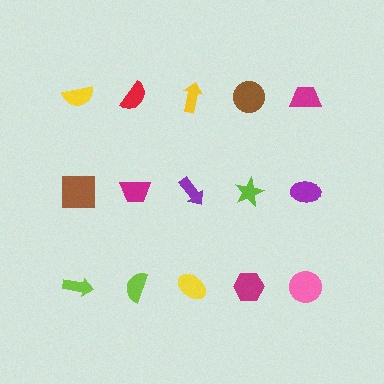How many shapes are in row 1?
5 shapes.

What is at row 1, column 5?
A magenta trapezoid.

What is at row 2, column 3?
A purple arrow.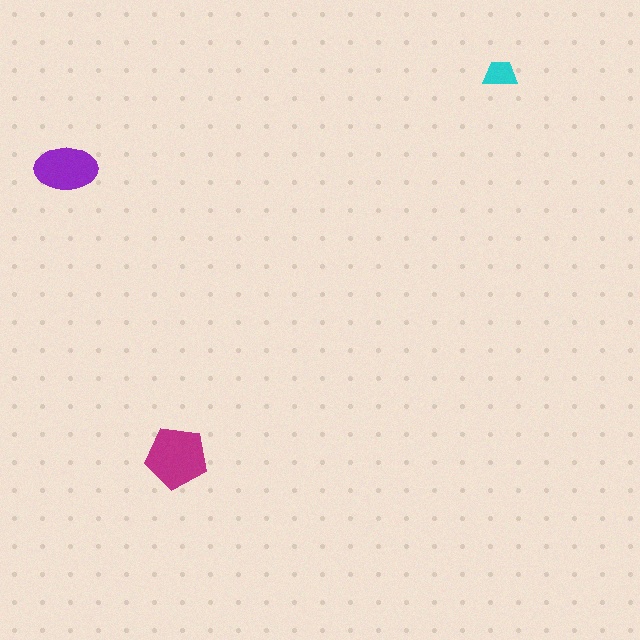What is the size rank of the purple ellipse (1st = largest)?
2nd.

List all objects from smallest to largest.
The cyan trapezoid, the purple ellipse, the magenta pentagon.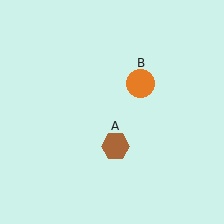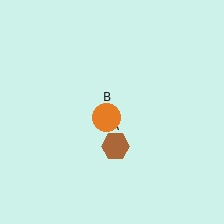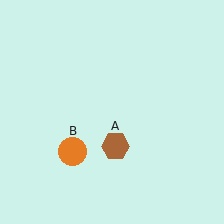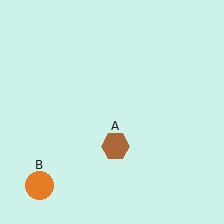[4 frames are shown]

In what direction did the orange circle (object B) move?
The orange circle (object B) moved down and to the left.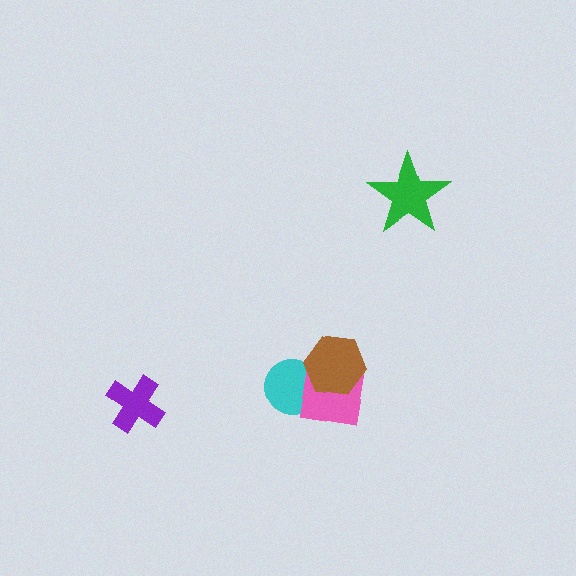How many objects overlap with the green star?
0 objects overlap with the green star.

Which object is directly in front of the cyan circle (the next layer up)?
The pink square is directly in front of the cyan circle.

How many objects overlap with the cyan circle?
2 objects overlap with the cyan circle.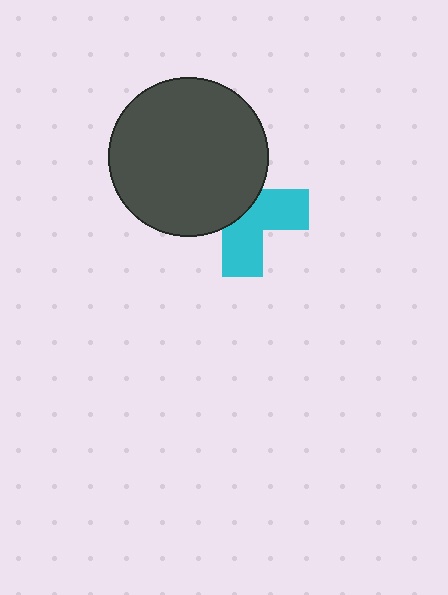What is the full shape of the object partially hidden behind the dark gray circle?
The partially hidden object is a cyan cross.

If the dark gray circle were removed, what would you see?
You would see the complete cyan cross.